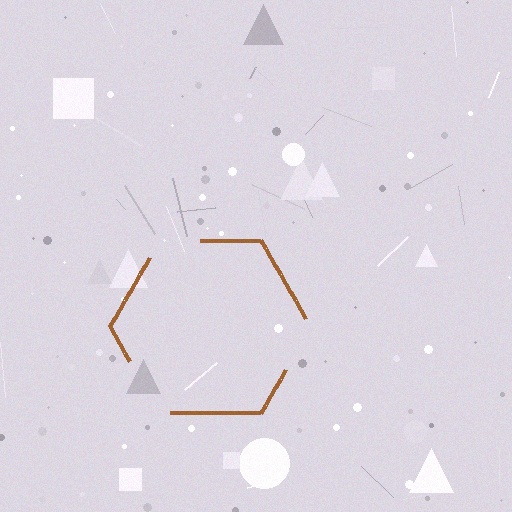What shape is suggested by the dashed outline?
The dashed outline suggests a hexagon.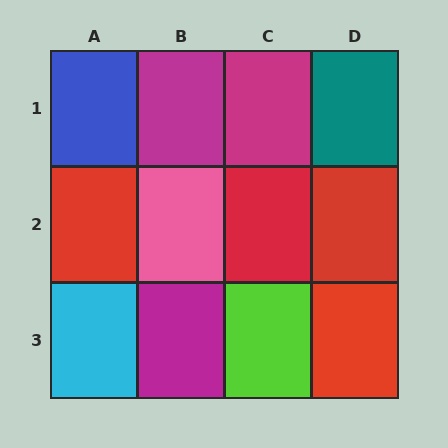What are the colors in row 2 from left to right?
Red, pink, red, red.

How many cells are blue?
1 cell is blue.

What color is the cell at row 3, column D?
Red.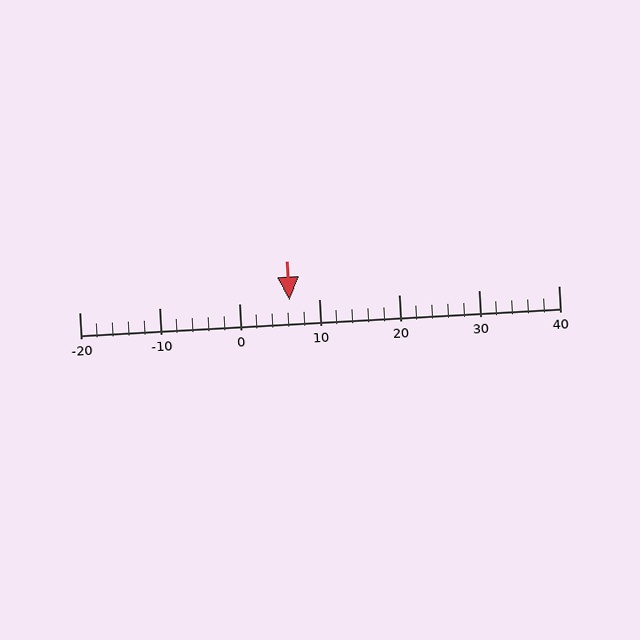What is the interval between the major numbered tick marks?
The major tick marks are spaced 10 units apart.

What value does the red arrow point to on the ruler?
The red arrow points to approximately 6.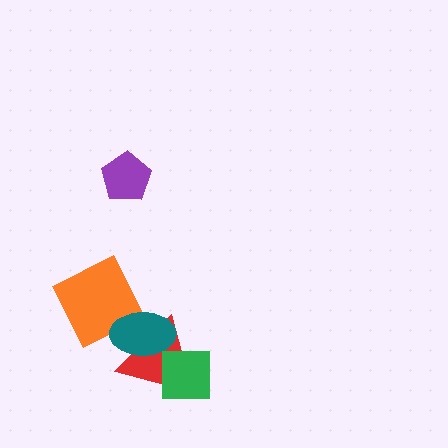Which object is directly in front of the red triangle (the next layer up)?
The green square is directly in front of the red triangle.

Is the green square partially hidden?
Yes, it is partially covered by another shape.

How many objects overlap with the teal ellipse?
3 objects overlap with the teal ellipse.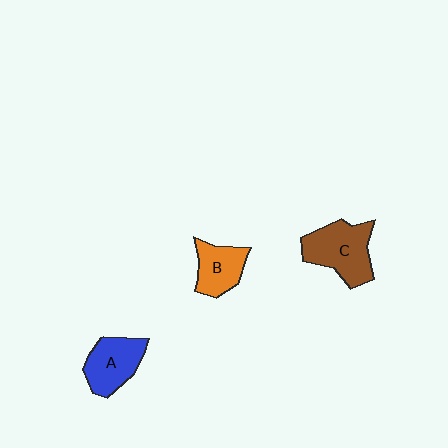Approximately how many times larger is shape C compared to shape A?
Approximately 1.3 times.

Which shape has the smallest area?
Shape B (orange).